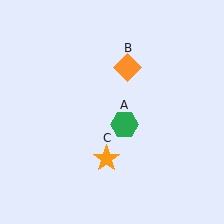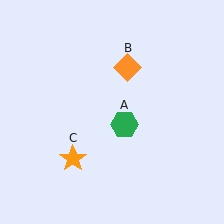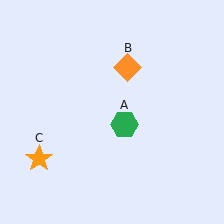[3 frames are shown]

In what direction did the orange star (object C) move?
The orange star (object C) moved left.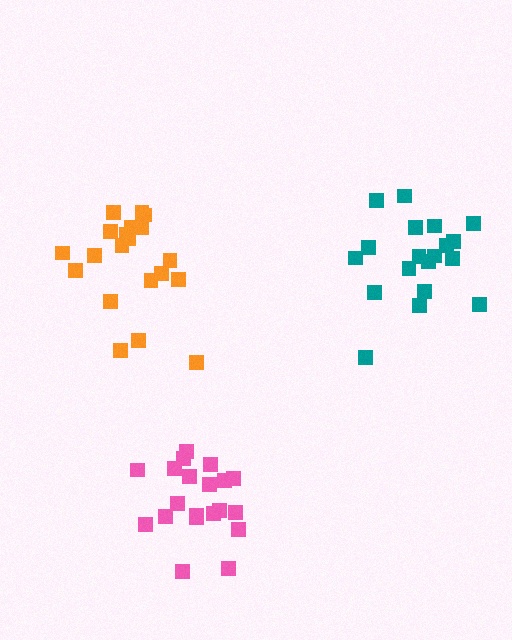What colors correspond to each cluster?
The clusters are colored: teal, pink, orange.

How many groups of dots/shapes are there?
There are 3 groups.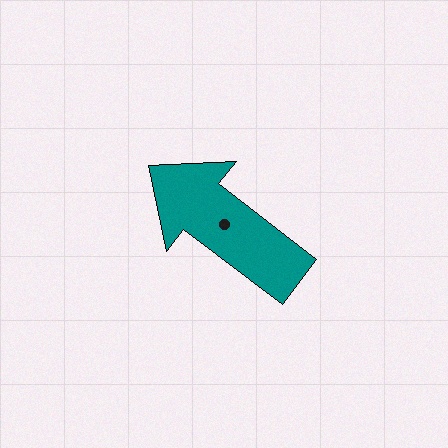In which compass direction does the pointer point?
Northwest.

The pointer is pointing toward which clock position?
Roughly 10 o'clock.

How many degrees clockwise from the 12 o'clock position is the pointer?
Approximately 308 degrees.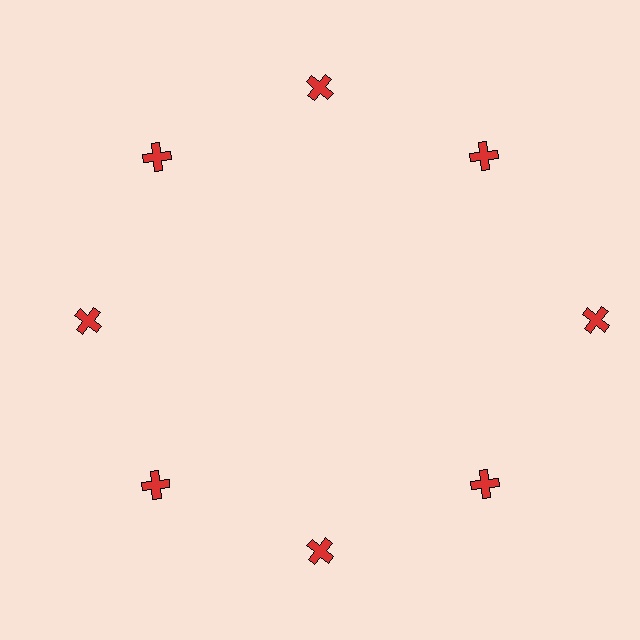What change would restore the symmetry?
The symmetry would be restored by moving it inward, back onto the ring so that all 8 crosses sit at equal angles and equal distance from the center.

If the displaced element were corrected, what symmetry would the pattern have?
It would have 8-fold rotational symmetry — the pattern would map onto itself every 45 degrees.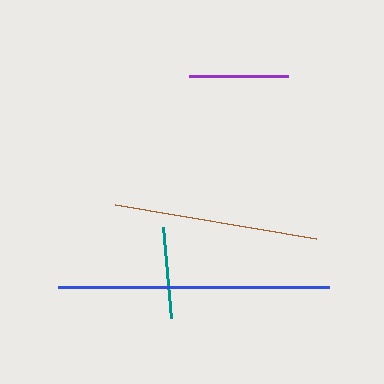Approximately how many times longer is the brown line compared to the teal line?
The brown line is approximately 2.3 times the length of the teal line.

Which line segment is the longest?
The blue line is the longest at approximately 271 pixels.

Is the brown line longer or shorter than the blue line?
The blue line is longer than the brown line.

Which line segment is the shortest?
The teal line is the shortest at approximately 91 pixels.